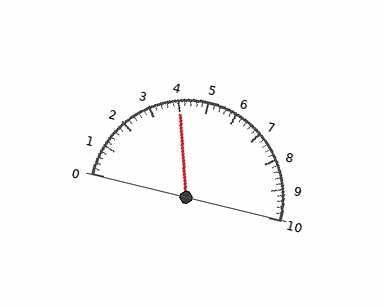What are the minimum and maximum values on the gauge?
The gauge ranges from 0 to 10.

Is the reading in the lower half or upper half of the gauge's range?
The reading is in the lower half of the range (0 to 10).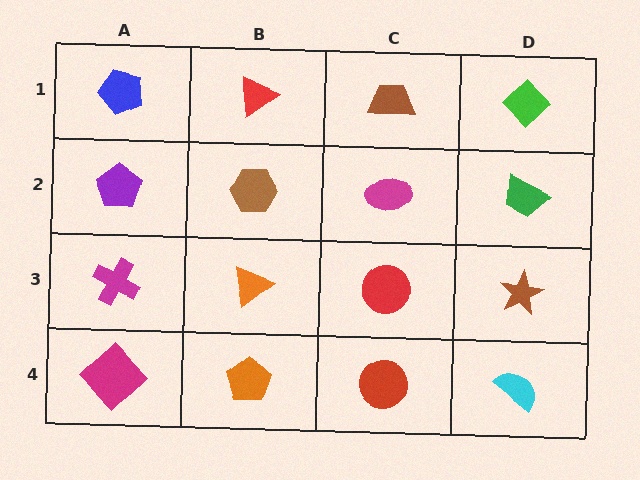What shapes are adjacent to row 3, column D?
A green trapezoid (row 2, column D), a cyan semicircle (row 4, column D), a red circle (row 3, column C).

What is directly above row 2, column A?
A blue pentagon.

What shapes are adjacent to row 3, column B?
A brown hexagon (row 2, column B), an orange pentagon (row 4, column B), a magenta cross (row 3, column A), a red circle (row 3, column C).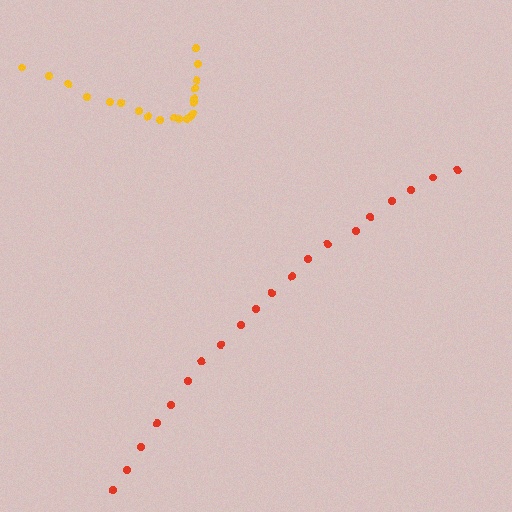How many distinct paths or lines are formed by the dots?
There are 2 distinct paths.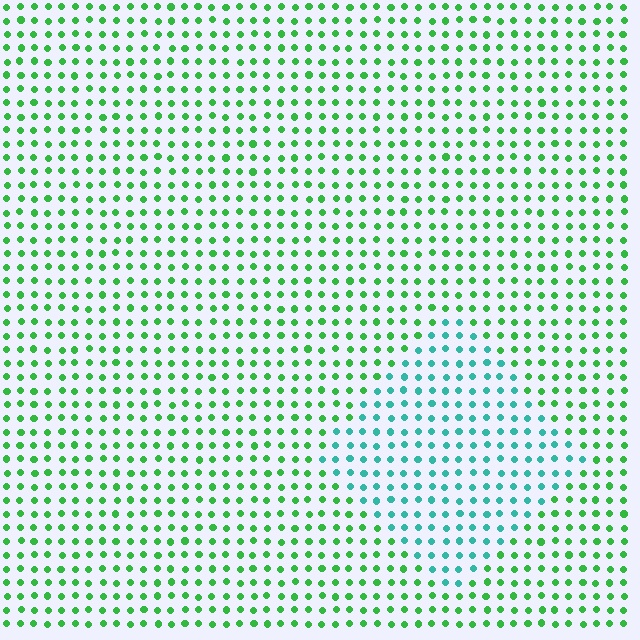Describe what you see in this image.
The image is filled with small green elements in a uniform arrangement. A diamond-shaped region is visible where the elements are tinted to a slightly different hue, forming a subtle color boundary.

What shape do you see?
I see a diamond.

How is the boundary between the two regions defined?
The boundary is defined purely by a slight shift in hue (about 46 degrees). Spacing, size, and orientation are identical on both sides.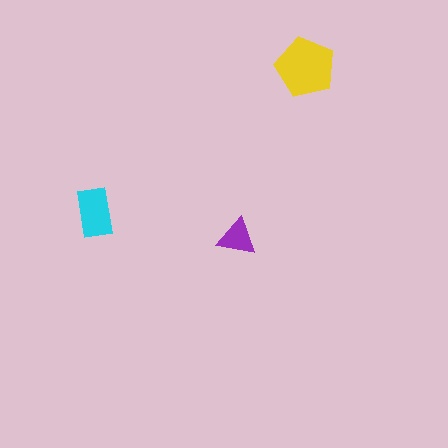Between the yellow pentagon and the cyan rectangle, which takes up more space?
The yellow pentagon.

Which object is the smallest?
The purple triangle.